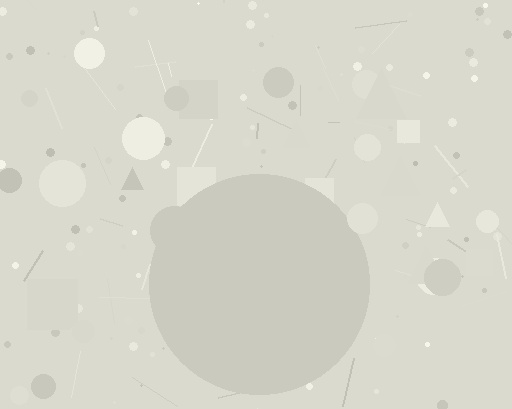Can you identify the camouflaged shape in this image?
The camouflaged shape is a circle.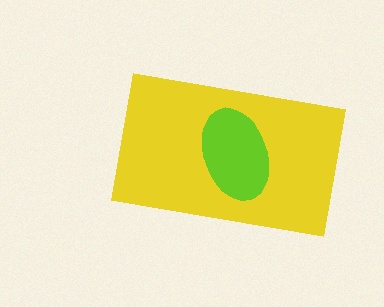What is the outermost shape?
The yellow rectangle.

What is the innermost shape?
The lime ellipse.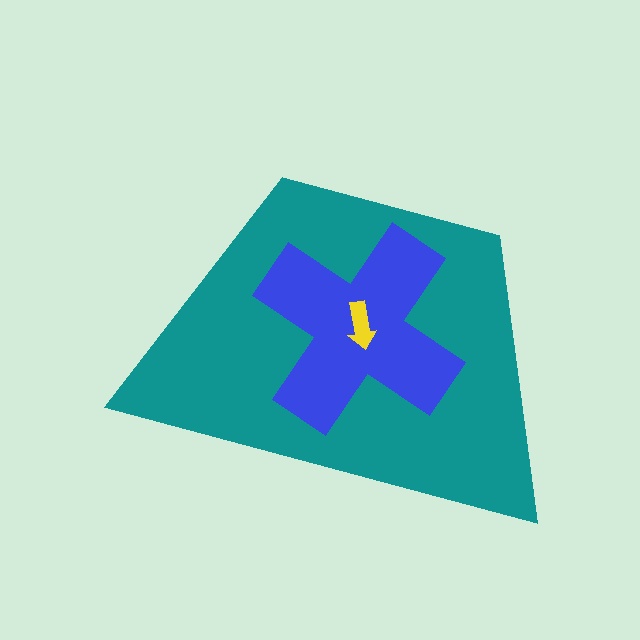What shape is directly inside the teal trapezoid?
The blue cross.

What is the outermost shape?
The teal trapezoid.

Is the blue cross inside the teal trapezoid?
Yes.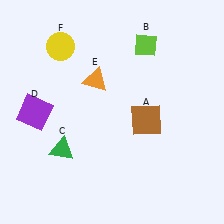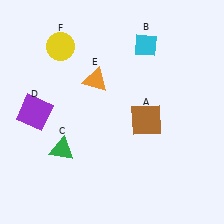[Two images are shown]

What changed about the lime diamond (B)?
In Image 1, B is lime. In Image 2, it changed to cyan.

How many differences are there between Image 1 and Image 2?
There is 1 difference between the two images.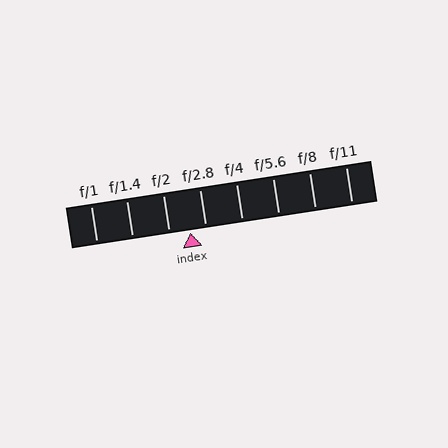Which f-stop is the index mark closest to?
The index mark is closest to f/2.8.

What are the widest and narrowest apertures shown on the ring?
The widest aperture shown is f/1 and the narrowest is f/11.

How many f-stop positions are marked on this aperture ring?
There are 8 f-stop positions marked.